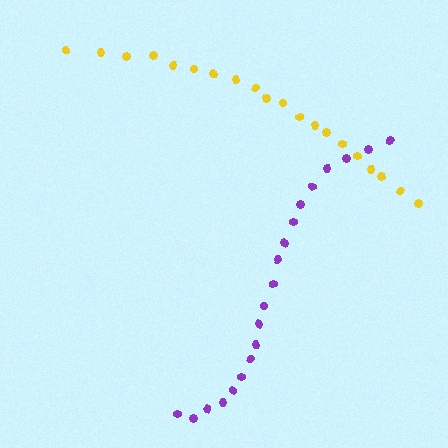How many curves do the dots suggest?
There are 2 distinct paths.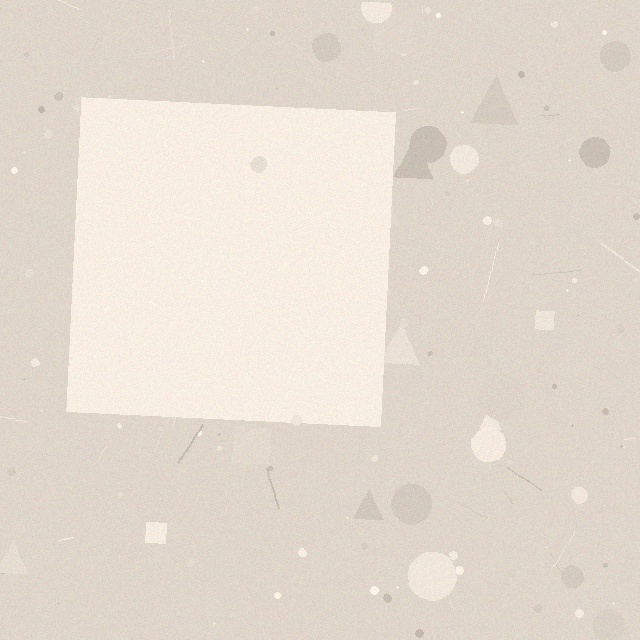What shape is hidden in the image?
A square is hidden in the image.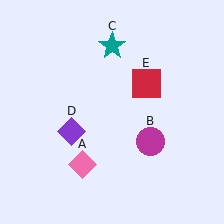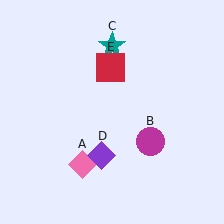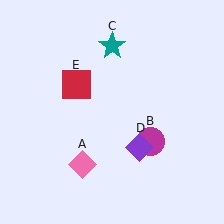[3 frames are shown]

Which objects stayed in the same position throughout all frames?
Pink diamond (object A) and magenta circle (object B) and teal star (object C) remained stationary.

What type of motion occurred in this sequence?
The purple diamond (object D), red square (object E) rotated counterclockwise around the center of the scene.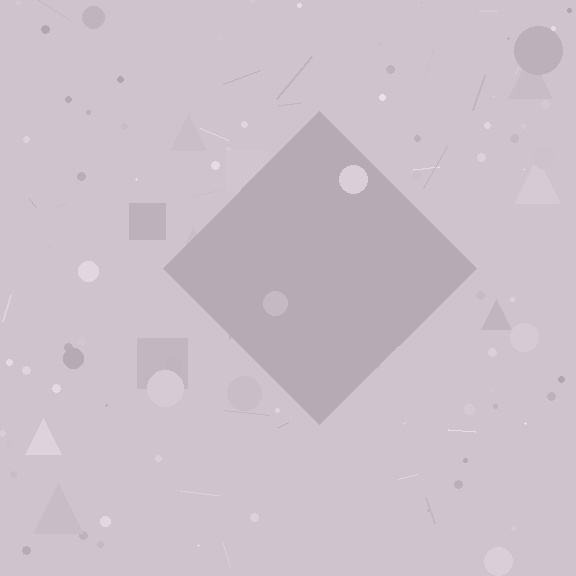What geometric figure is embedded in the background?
A diamond is embedded in the background.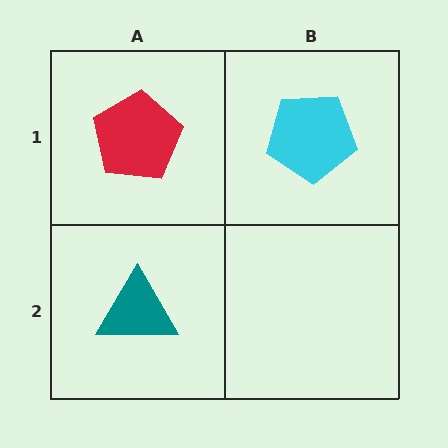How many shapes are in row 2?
1 shape.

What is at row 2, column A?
A teal triangle.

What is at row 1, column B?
A cyan pentagon.